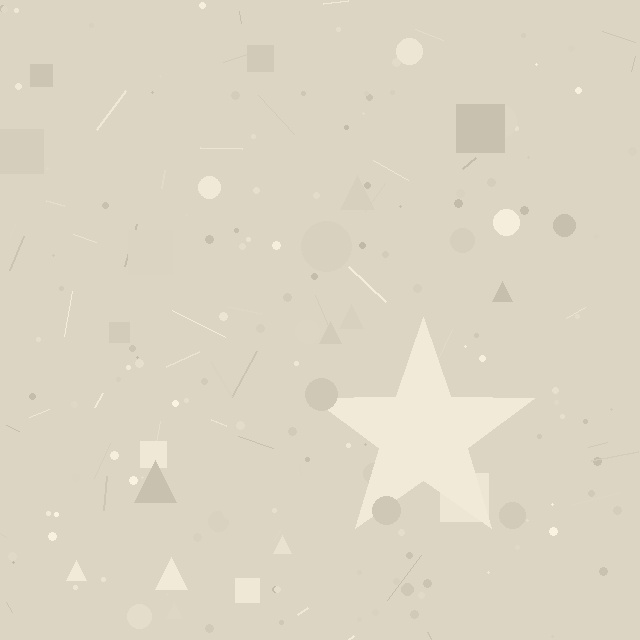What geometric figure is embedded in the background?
A star is embedded in the background.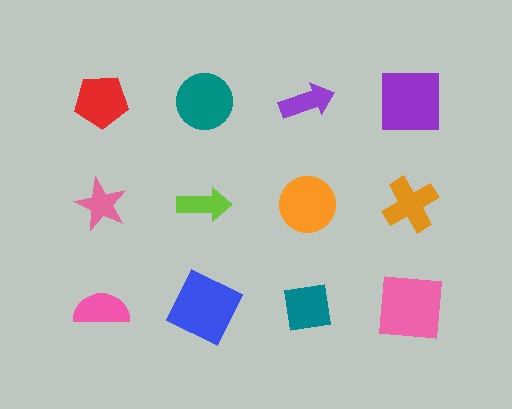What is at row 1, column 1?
A red pentagon.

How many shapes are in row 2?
4 shapes.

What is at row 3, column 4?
A pink square.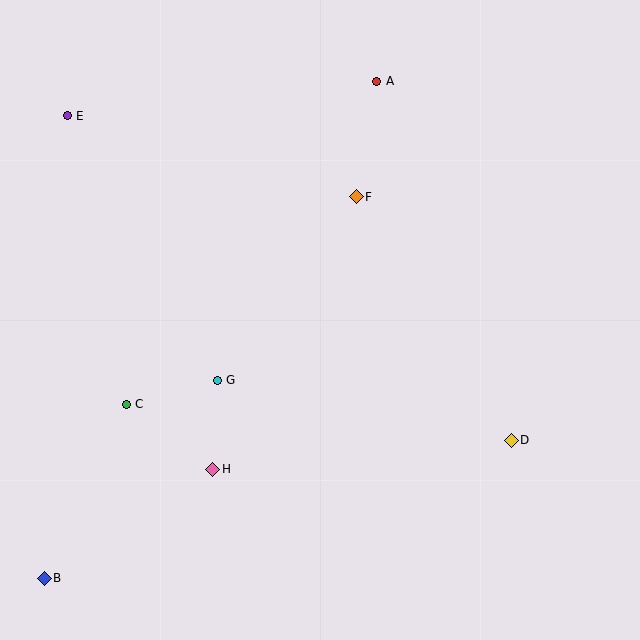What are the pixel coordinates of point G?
Point G is at (217, 380).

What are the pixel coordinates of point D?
Point D is at (511, 440).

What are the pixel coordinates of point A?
Point A is at (377, 81).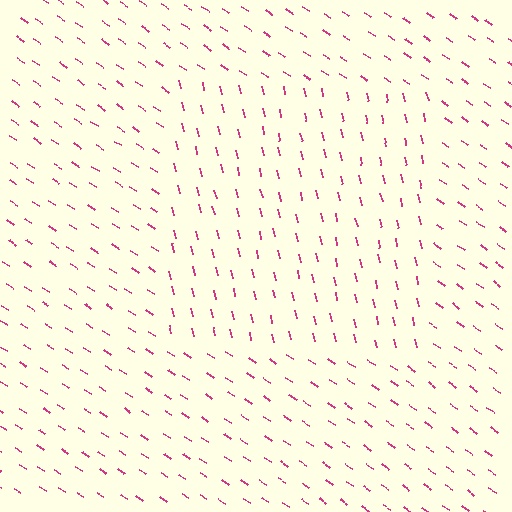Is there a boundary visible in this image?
Yes, there is a texture boundary formed by a change in line orientation.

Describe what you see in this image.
The image is filled with small magenta line segments. A rectangle region in the image has lines oriented differently from the surrounding lines, creating a visible texture boundary.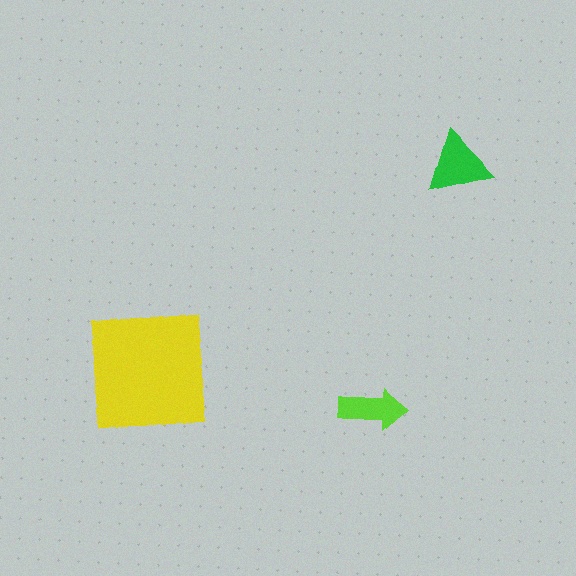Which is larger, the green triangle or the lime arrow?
The green triangle.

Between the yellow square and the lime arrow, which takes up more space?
The yellow square.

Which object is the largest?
The yellow square.